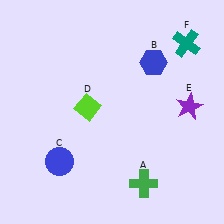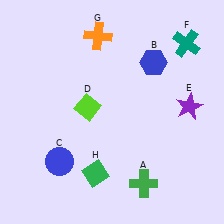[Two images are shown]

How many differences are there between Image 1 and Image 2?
There are 2 differences between the two images.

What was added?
An orange cross (G), a green diamond (H) were added in Image 2.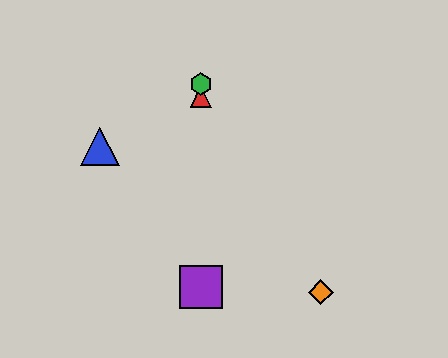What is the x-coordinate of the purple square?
The purple square is at x≈201.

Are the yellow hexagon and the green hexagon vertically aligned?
Yes, both are at x≈201.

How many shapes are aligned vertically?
4 shapes (the red triangle, the green hexagon, the yellow hexagon, the purple square) are aligned vertically.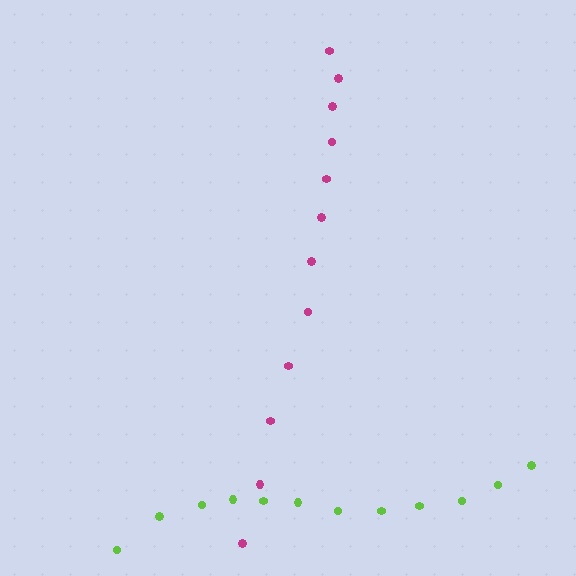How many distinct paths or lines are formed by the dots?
There are 2 distinct paths.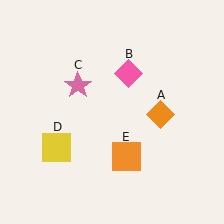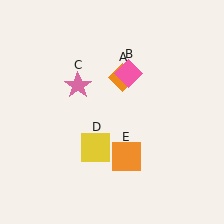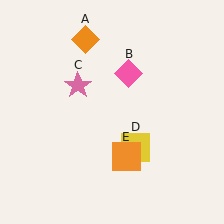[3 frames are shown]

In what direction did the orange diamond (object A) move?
The orange diamond (object A) moved up and to the left.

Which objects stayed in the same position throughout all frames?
Pink diamond (object B) and pink star (object C) and orange square (object E) remained stationary.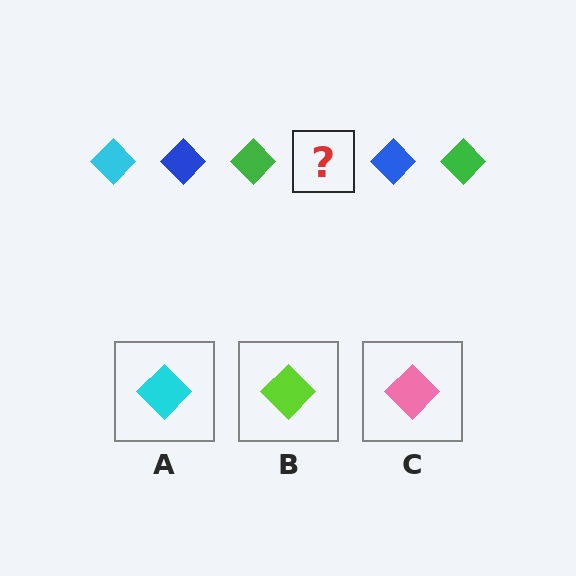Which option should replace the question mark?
Option A.